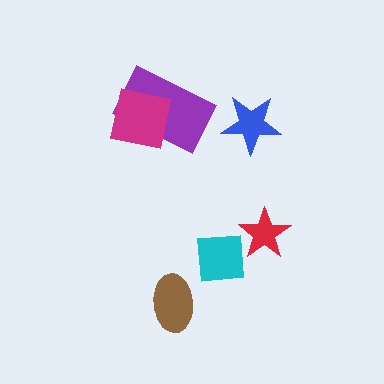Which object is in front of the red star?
The cyan square is in front of the red star.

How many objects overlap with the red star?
1 object overlaps with the red star.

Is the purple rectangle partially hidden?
Yes, it is partially covered by another shape.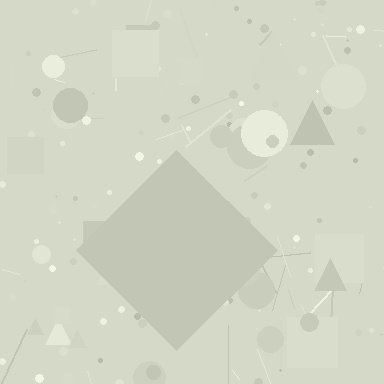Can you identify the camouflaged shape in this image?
The camouflaged shape is a diamond.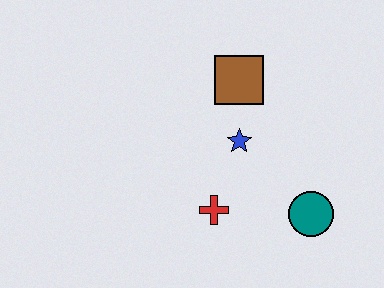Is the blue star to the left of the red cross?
No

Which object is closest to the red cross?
The blue star is closest to the red cross.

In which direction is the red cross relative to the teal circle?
The red cross is to the left of the teal circle.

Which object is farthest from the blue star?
The teal circle is farthest from the blue star.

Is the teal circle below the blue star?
Yes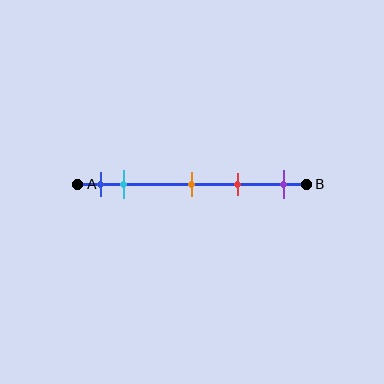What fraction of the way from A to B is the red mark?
The red mark is approximately 70% (0.7) of the way from A to B.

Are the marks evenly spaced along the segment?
No, the marks are not evenly spaced.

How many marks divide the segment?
There are 5 marks dividing the segment.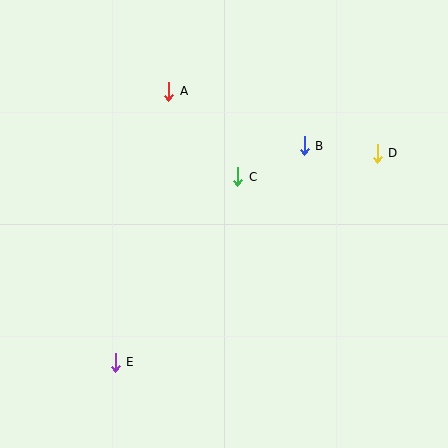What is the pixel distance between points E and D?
The distance between E and D is 335 pixels.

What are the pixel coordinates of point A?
Point A is at (169, 91).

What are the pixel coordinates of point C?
Point C is at (238, 177).